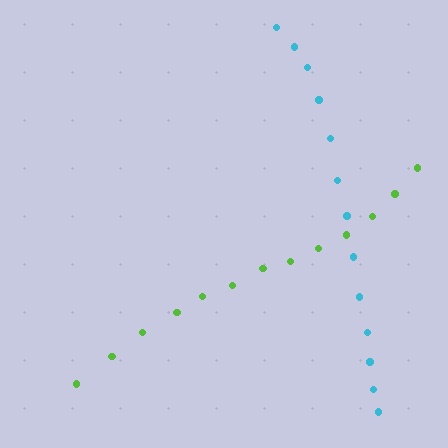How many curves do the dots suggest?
There are 2 distinct paths.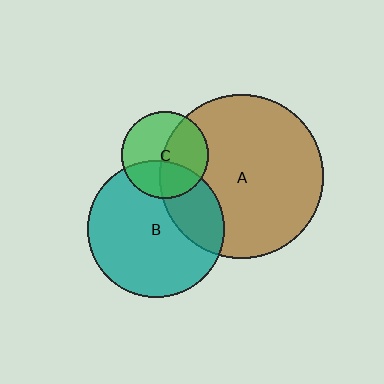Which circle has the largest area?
Circle A (brown).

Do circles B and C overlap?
Yes.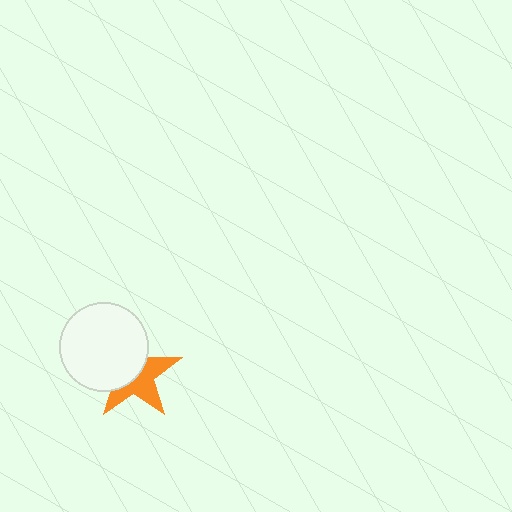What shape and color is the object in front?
The object in front is a white circle.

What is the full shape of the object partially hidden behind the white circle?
The partially hidden object is an orange star.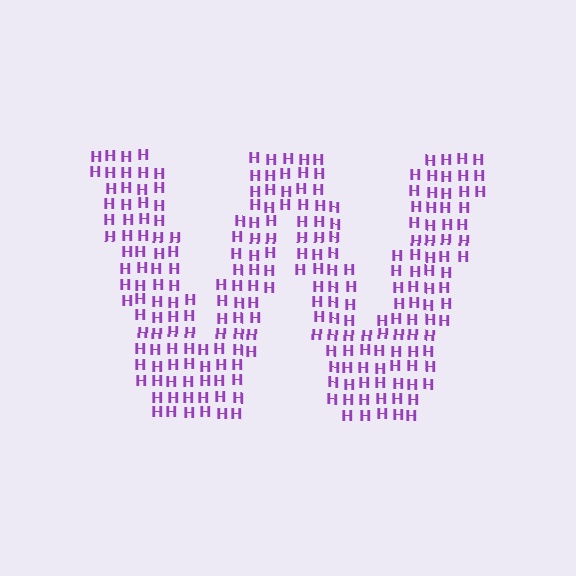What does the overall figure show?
The overall figure shows the letter W.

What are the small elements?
The small elements are letter H's.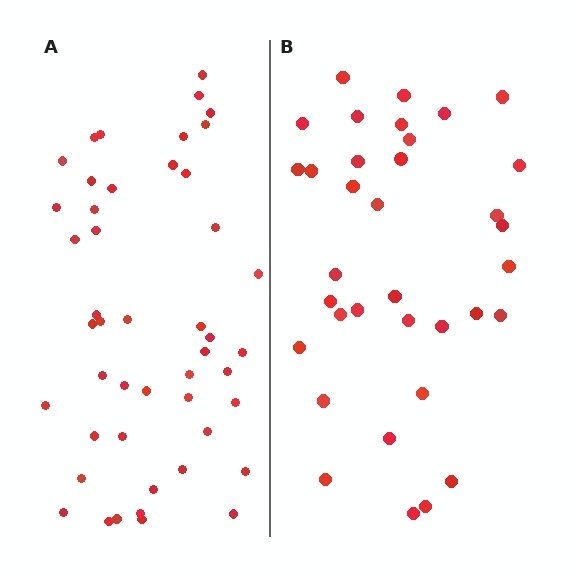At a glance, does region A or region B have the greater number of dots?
Region A (the left region) has more dots.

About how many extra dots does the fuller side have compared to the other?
Region A has roughly 12 or so more dots than region B.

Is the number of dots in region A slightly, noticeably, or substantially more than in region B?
Region A has noticeably more, but not dramatically so. The ratio is roughly 1.3 to 1.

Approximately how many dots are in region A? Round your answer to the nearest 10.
About 50 dots. (The exact count is 47, which rounds to 50.)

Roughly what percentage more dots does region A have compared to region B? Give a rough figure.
About 35% more.